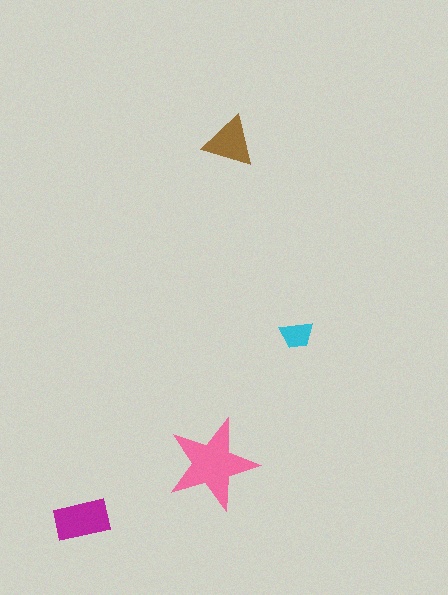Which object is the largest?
The pink star.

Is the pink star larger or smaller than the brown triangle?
Larger.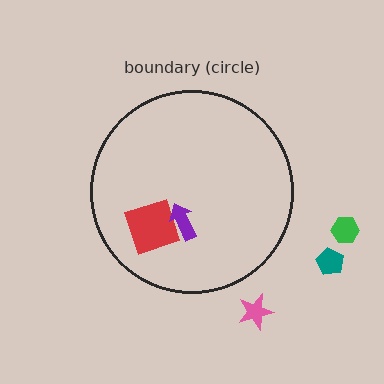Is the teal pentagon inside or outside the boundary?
Outside.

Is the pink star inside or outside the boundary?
Outside.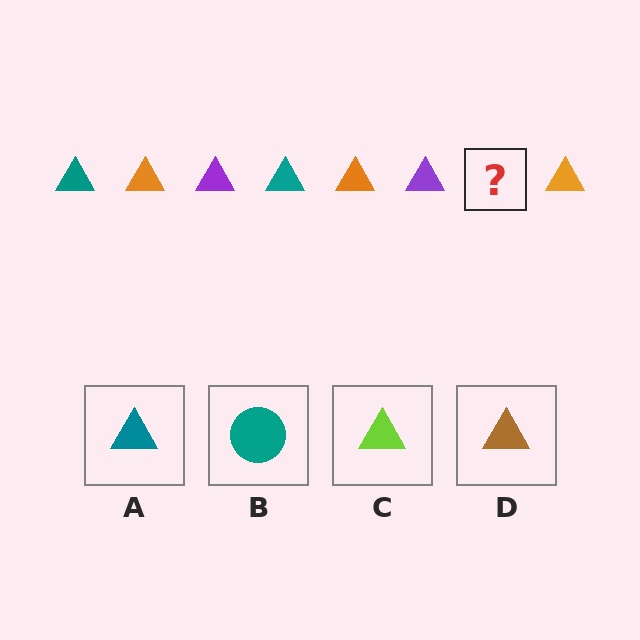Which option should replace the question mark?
Option A.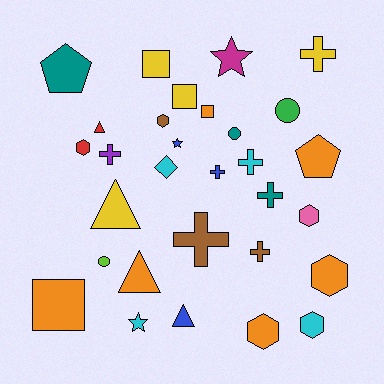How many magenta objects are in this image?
There is 1 magenta object.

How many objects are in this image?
There are 30 objects.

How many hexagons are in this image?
There are 6 hexagons.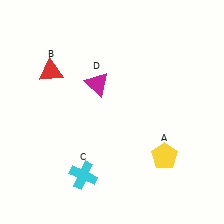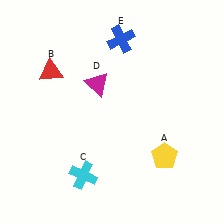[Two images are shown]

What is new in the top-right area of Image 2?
A blue cross (E) was added in the top-right area of Image 2.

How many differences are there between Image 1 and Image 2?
There is 1 difference between the two images.